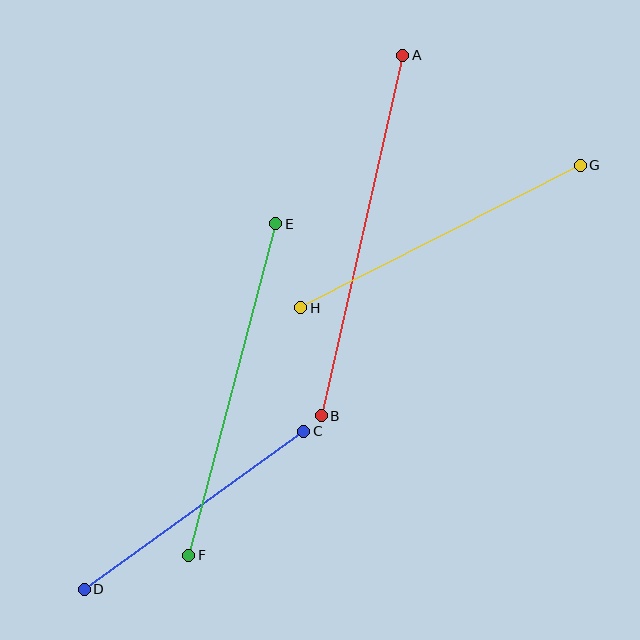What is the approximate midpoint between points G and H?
The midpoint is at approximately (441, 237) pixels.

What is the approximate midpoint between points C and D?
The midpoint is at approximately (194, 510) pixels.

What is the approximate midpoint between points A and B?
The midpoint is at approximately (362, 236) pixels.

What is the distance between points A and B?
The distance is approximately 369 pixels.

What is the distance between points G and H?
The distance is approximately 314 pixels.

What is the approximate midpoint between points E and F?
The midpoint is at approximately (232, 389) pixels.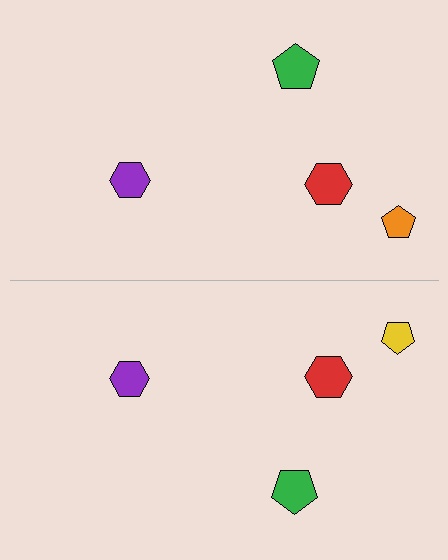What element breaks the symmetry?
The yellow pentagon on the bottom side breaks the symmetry — its mirror counterpart is orange.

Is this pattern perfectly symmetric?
No, the pattern is not perfectly symmetric. The yellow pentagon on the bottom side breaks the symmetry — its mirror counterpart is orange.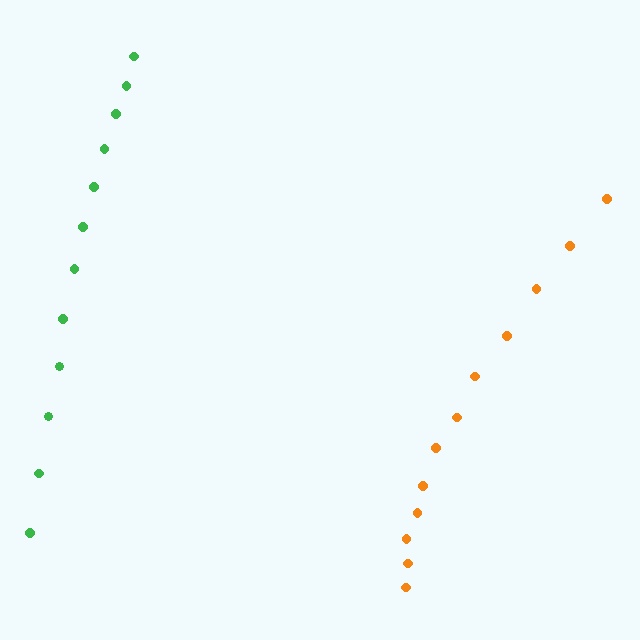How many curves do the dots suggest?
There are 2 distinct paths.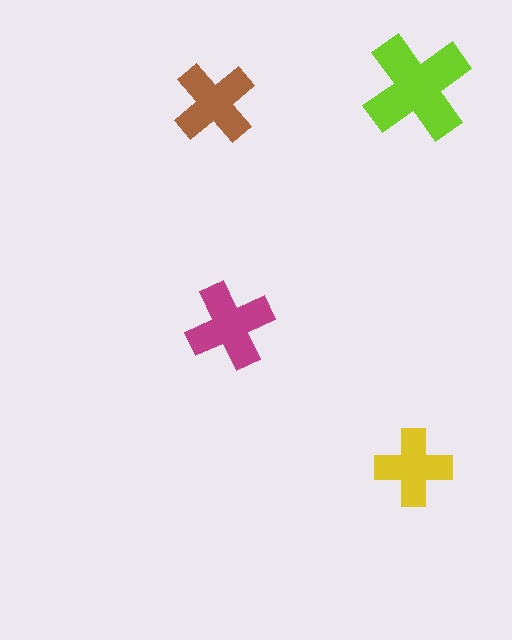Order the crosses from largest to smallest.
the lime one, the magenta one, the brown one, the yellow one.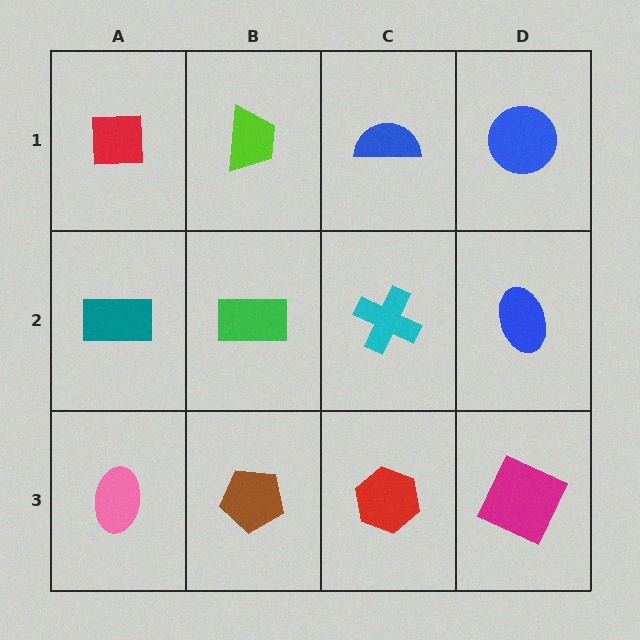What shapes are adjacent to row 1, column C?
A cyan cross (row 2, column C), a lime trapezoid (row 1, column B), a blue circle (row 1, column D).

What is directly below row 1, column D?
A blue ellipse.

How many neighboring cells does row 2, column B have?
4.